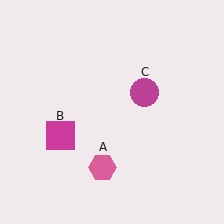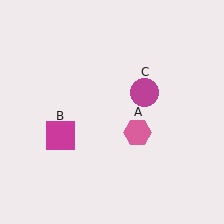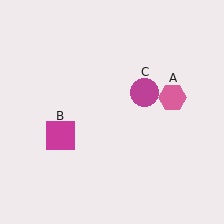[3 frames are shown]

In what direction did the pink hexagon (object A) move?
The pink hexagon (object A) moved up and to the right.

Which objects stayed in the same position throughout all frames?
Magenta square (object B) and magenta circle (object C) remained stationary.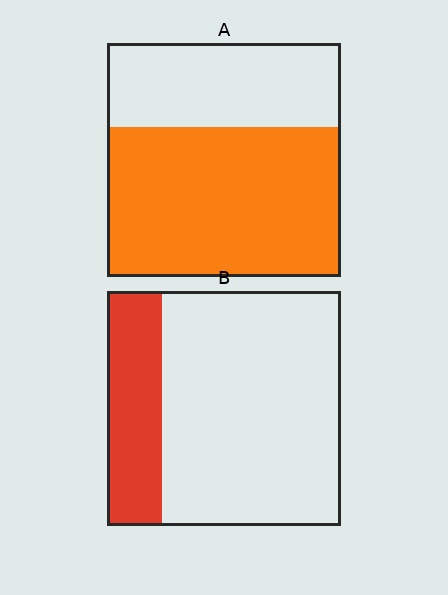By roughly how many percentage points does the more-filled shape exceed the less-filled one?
By roughly 40 percentage points (A over B).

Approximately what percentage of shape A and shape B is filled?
A is approximately 65% and B is approximately 25%.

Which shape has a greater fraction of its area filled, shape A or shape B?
Shape A.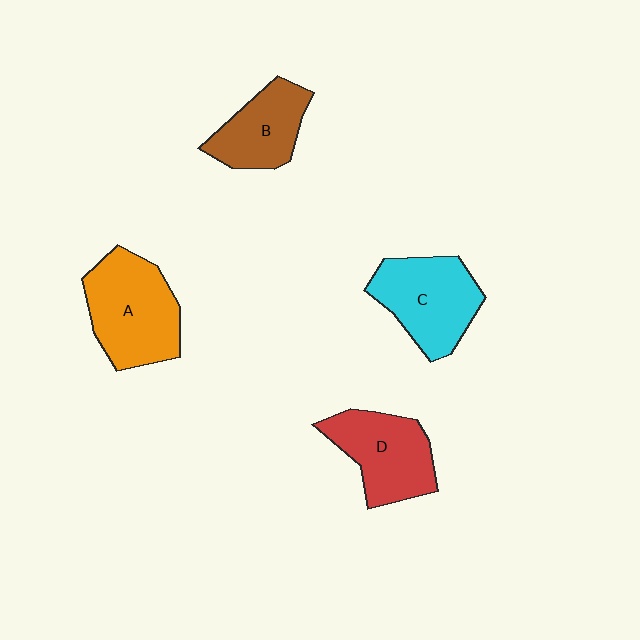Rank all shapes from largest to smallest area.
From largest to smallest: A (orange), C (cyan), D (red), B (brown).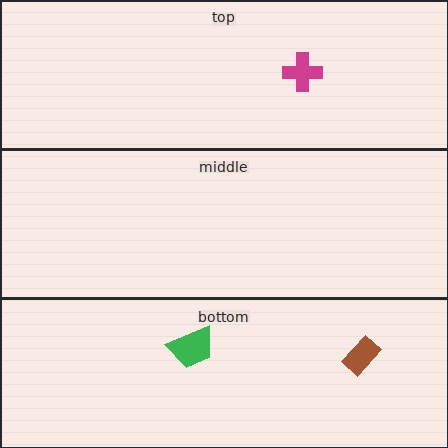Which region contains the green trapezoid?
The bottom region.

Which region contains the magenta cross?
The top region.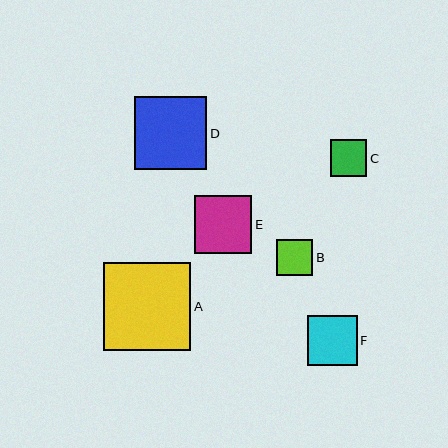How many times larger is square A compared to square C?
Square A is approximately 2.4 times the size of square C.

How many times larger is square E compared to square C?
Square E is approximately 1.6 times the size of square C.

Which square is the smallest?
Square B is the smallest with a size of approximately 36 pixels.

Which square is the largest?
Square A is the largest with a size of approximately 88 pixels.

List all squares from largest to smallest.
From largest to smallest: A, D, E, F, C, B.